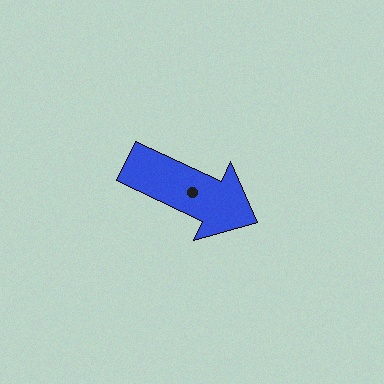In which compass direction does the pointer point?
Southeast.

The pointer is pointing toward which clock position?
Roughly 4 o'clock.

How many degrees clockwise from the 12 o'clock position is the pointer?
Approximately 115 degrees.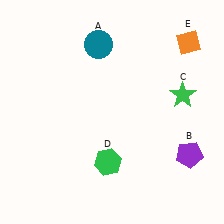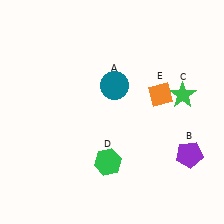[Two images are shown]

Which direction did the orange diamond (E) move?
The orange diamond (E) moved down.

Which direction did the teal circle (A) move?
The teal circle (A) moved down.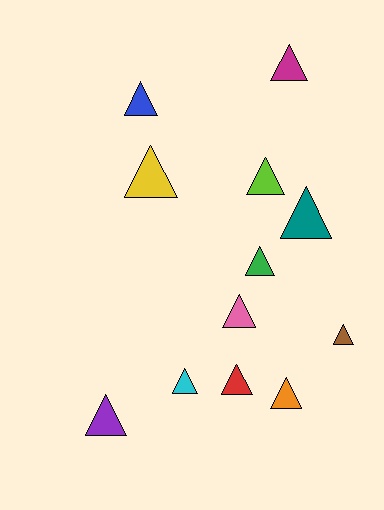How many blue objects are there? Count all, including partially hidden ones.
There is 1 blue object.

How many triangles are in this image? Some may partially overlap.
There are 12 triangles.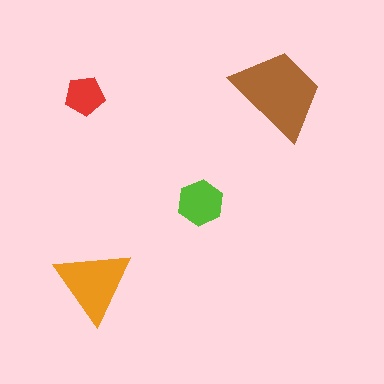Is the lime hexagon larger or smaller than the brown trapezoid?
Smaller.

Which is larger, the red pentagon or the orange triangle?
The orange triangle.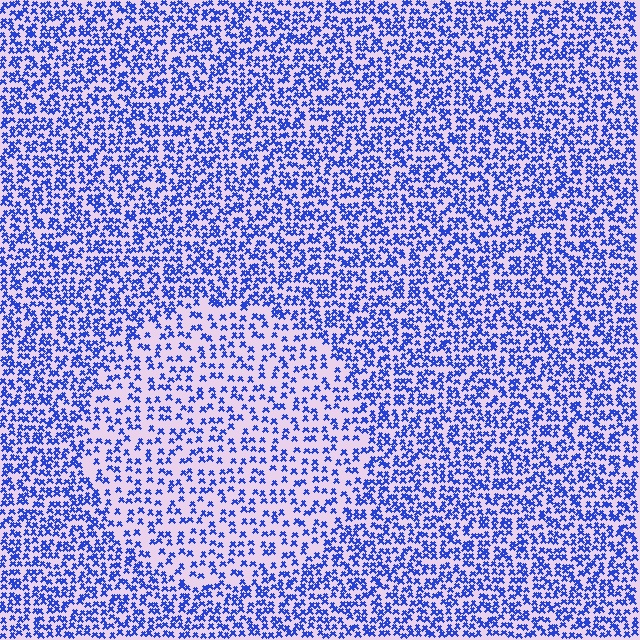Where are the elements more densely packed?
The elements are more densely packed outside the circle boundary.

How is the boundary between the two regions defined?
The boundary is defined by a change in element density (approximately 1.8x ratio). All elements are the same color, size, and shape.